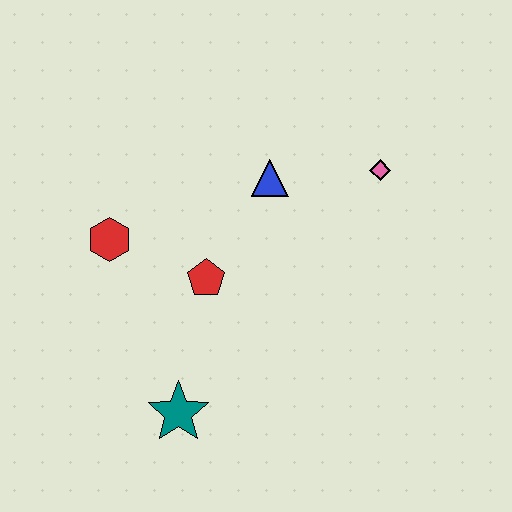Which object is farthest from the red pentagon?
The pink diamond is farthest from the red pentagon.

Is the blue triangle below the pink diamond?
Yes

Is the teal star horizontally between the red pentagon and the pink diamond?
No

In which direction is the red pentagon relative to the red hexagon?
The red pentagon is to the right of the red hexagon.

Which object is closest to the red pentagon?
The red hexagon is closest to the red pentagon.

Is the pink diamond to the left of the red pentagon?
No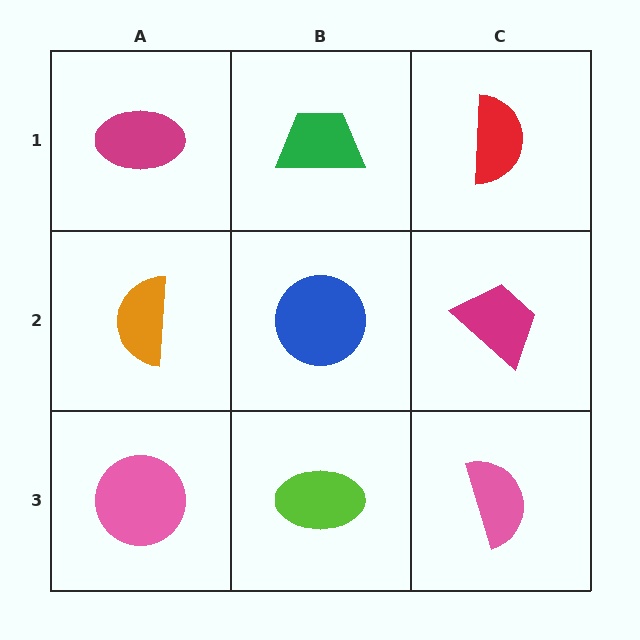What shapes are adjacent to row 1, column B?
A blue circle (row 2, column B), a magenta ellipse (row 1, column A), a red semicircle (row 1, column C).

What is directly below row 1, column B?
A blue circle.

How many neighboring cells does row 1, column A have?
2.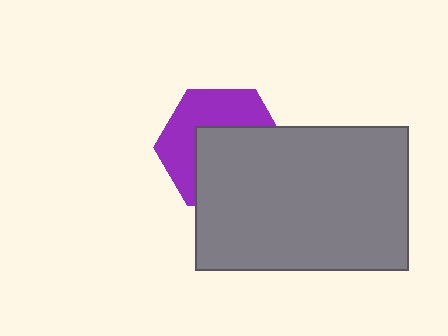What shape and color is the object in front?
The object in front is a gray rectangle.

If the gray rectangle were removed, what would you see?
You would see the complete purple hexagon.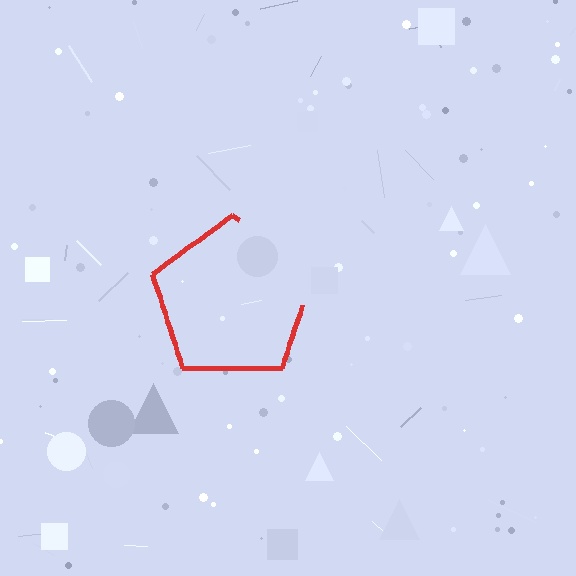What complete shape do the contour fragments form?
The contour fragments form a pentagon.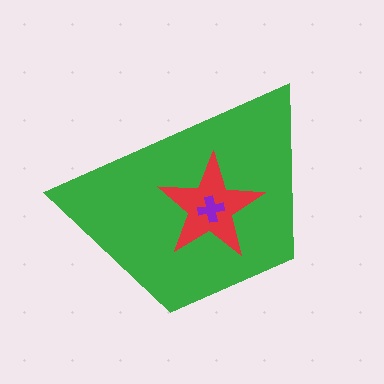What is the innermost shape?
The purple cross.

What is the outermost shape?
The green trapezoid.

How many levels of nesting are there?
3.